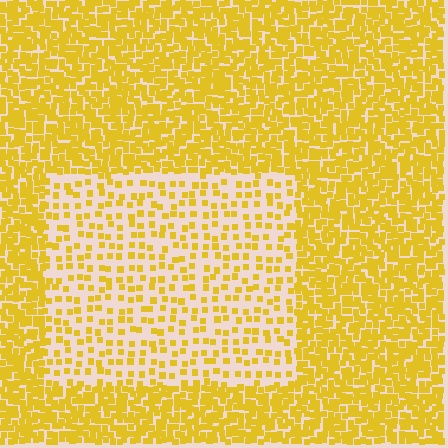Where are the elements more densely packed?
The elements are more densely packed outside the rectangle boundary.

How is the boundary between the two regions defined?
The boundary is defined by a change in element density (approximately 2.7x ratio). All elements are the same color, size, and shape.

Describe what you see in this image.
The image contains small yellow elements arranged at two different densities. A rectangle-shaped region is visible where the elements are less densely packed than the surrounding area.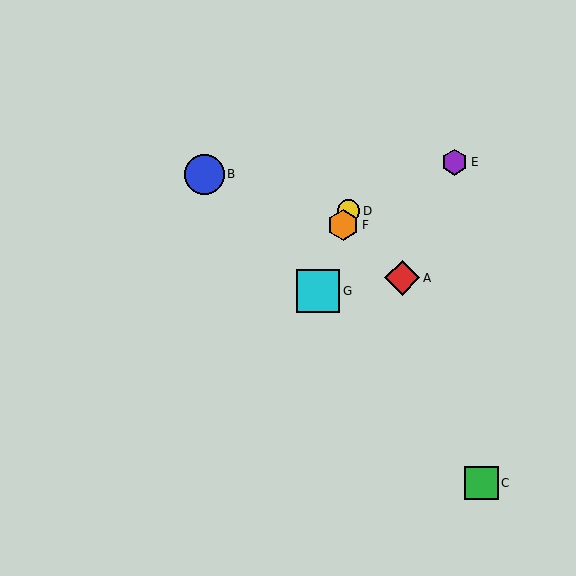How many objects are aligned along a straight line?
3 objects (D, F, G) are aligned along a straight line.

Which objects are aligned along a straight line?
Objects D, F, G are aligned along a straight line.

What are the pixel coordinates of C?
Object C is at (482, 483).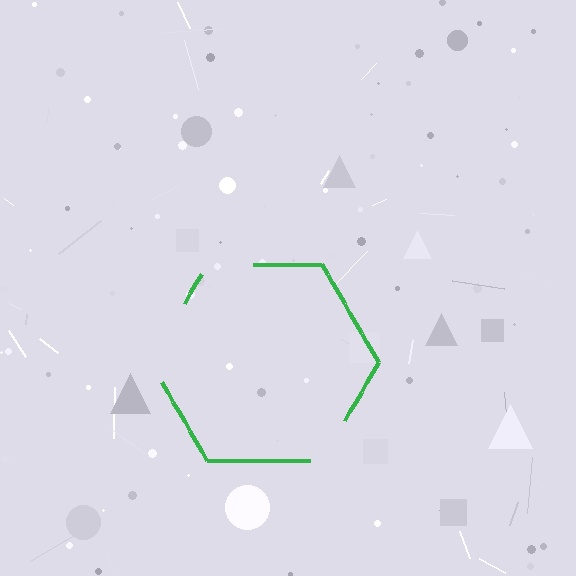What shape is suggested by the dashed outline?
The dashed outline suggests a hexagon.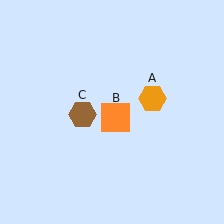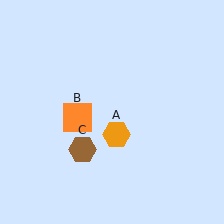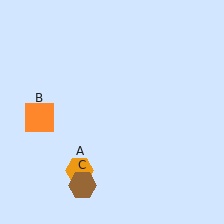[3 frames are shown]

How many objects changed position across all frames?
3 objects changed position: orange hexagon (object A), orange square (object B), brown hexagon (object C).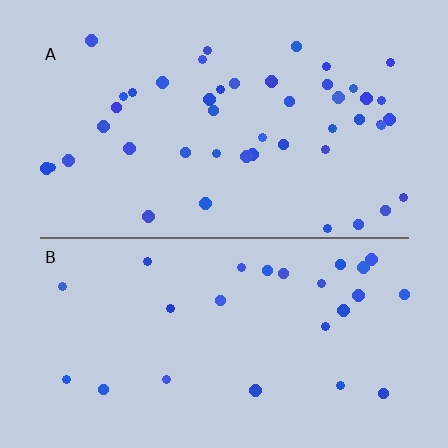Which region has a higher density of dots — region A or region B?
A (the top).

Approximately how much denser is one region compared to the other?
Approximately 1.8× — region A over region B.